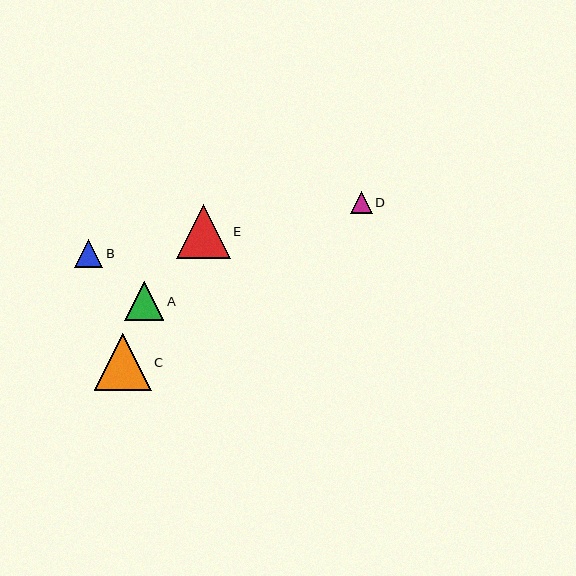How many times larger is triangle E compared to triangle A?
Triangle E is approximately 1.4 times the size of triangle A.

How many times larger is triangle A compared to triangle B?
Triangle A is approximately 1.4 times the size of triangle B.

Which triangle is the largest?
Triangle C is the largest with a size of approximately 57 pixels.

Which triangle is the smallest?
Triangle D is the smallest with a size of approximately 22 pixels.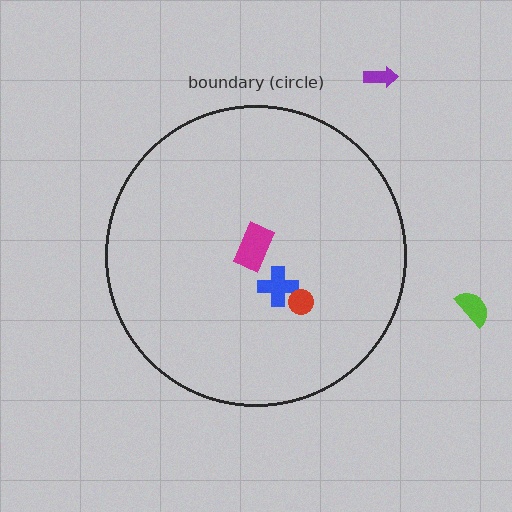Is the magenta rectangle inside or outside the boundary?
Inside.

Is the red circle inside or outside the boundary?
Inside.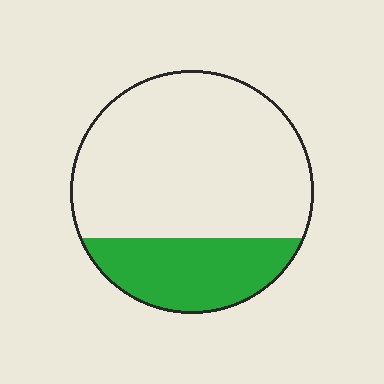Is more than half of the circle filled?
No.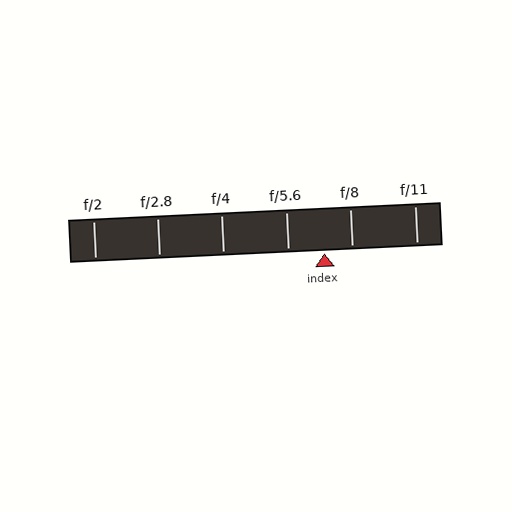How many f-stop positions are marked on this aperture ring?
There are 6 f-stop positions marked.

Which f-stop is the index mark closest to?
The index mark is closest to f/8.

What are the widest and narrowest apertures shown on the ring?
The widest aperture shown is f/2 and the narrowest is f/11.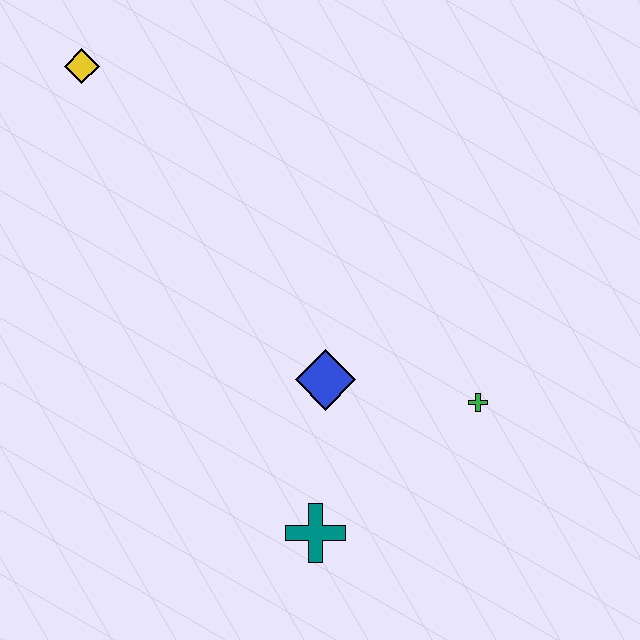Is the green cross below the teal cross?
No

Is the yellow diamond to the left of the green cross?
Yes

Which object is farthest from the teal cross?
The yellow diamond is farthest from the teal cross.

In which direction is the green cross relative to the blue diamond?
The green cross is to the right of the blue diamond.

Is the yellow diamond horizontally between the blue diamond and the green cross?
No